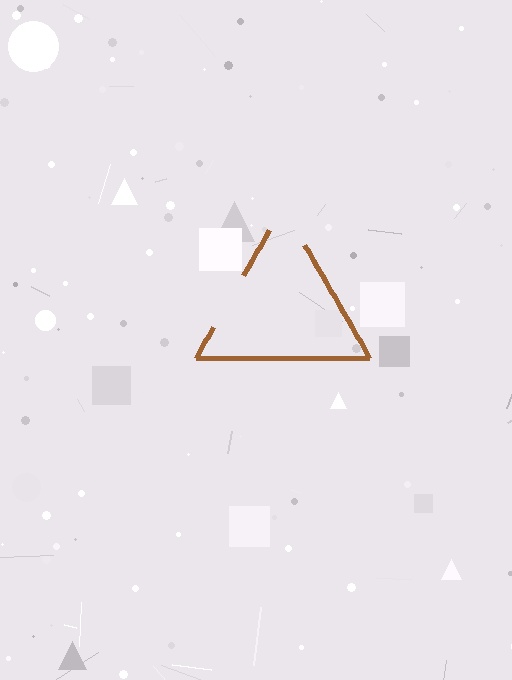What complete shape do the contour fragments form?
The contour fragments form a triangle.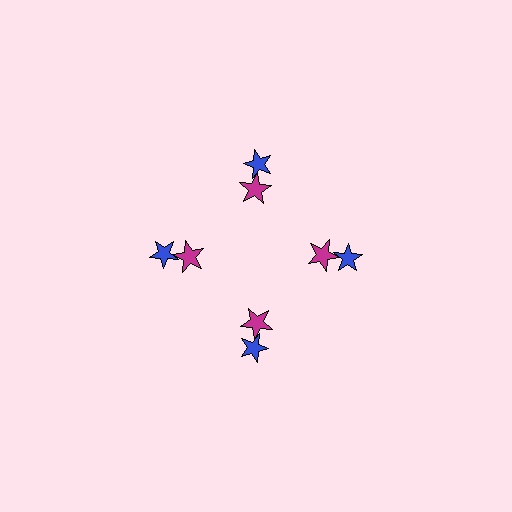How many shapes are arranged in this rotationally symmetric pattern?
There are 8 shapes, arranged in 4 groups of 2.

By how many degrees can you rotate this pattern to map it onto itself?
The pattern maps onto itself every 90 degrees of rotation.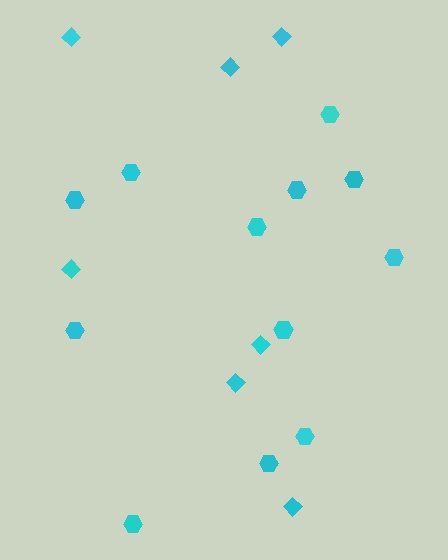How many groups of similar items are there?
There are 2 groups: one group of hexagons (12) and one group of diamonds (7).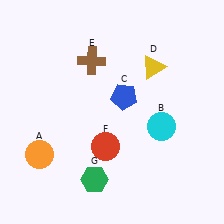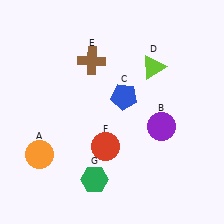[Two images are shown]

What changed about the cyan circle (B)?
In Image 1, B is cyan. In Image 2, it changed to purple.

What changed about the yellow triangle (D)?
In Image 1, D is yellow. In Image 2, it changed to lime.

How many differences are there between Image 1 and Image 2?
There are 2 differences between the two images.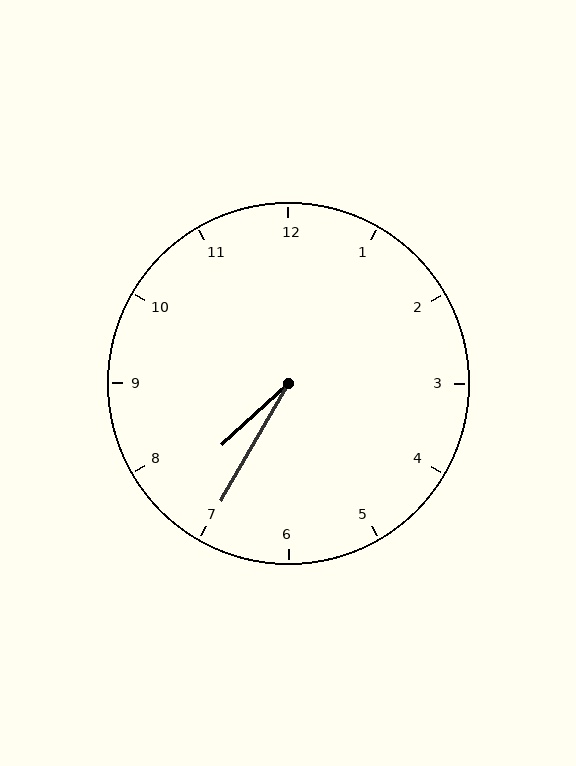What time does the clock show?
7:35.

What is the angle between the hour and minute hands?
Approximately 18 degrees.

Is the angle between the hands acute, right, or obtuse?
It is acute.